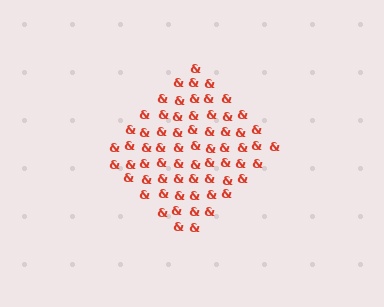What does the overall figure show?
The overall figure shows a diamond.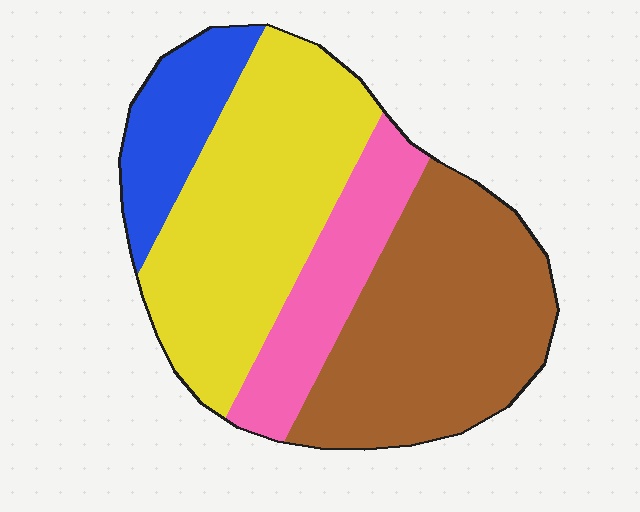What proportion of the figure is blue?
Blue covers around 10% of the figure.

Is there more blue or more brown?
Brown.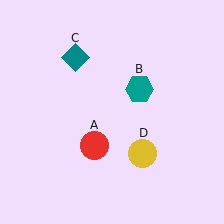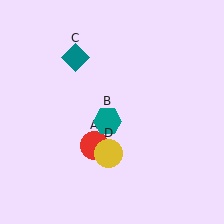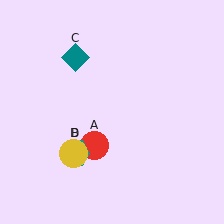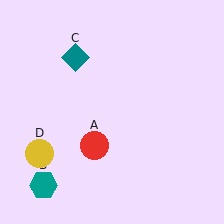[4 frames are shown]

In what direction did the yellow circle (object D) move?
The yellow circle (object D) moved left.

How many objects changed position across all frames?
2 objects changed position: teal hexagon (object B), yellow circle (object D).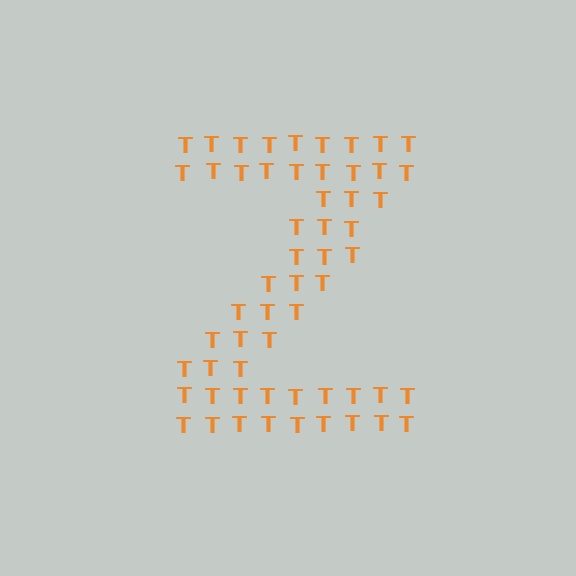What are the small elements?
The small elements are letter T's.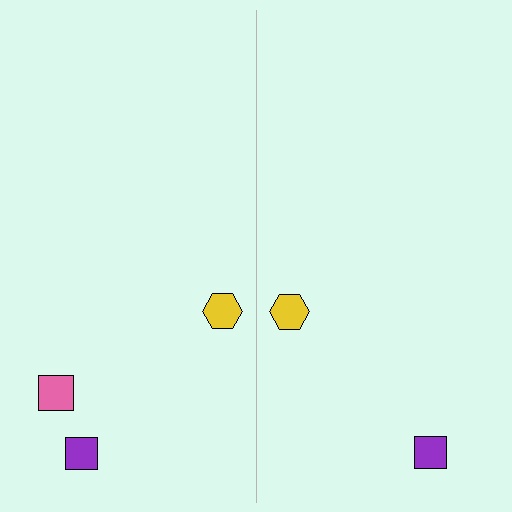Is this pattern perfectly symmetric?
No, the pattern is not perfectly symmetric. A pink square is missing from the right side.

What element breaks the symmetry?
A pink square is missing from the right side.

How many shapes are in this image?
There are 5 shapes in this image.